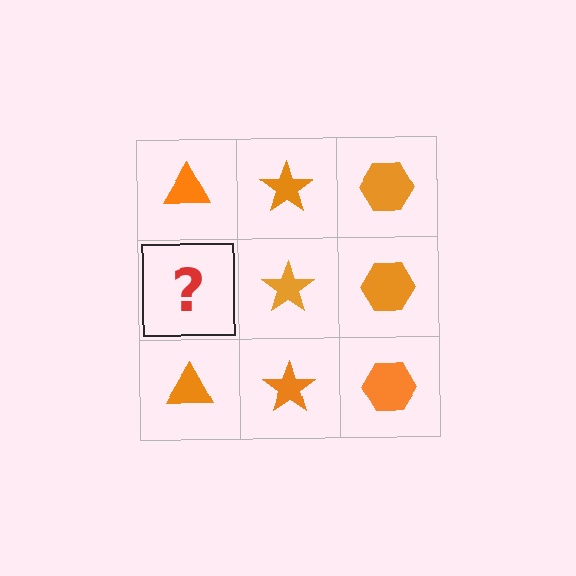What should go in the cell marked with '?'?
The missing cell should contain an orange triangle.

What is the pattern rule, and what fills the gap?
The rule is that each column has a consistent shape. The gap should be filled with an orange triangle.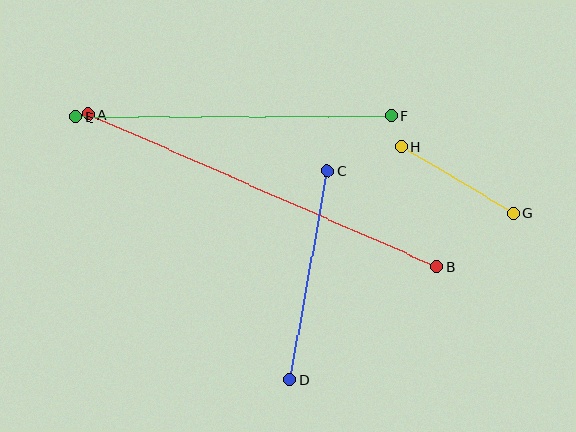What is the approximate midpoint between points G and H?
The midpoint is at approximately (457, 180) pixels.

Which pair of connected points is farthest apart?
Points A and B are farthest apart.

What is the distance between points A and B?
The distance is approximately 380 pixels.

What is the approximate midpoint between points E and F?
The midpoint is at approximately (234, 117) pixels.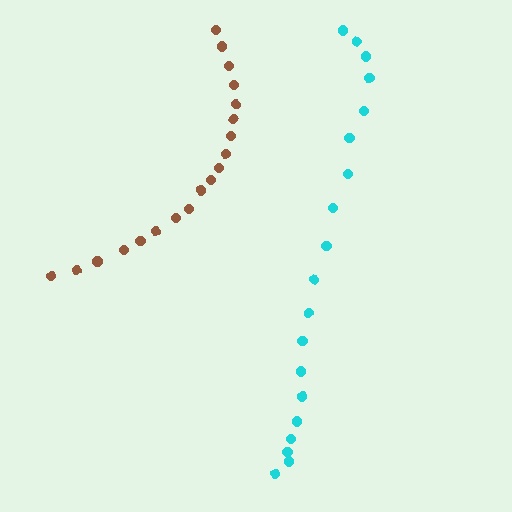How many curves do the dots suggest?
There are 2 distinct paths.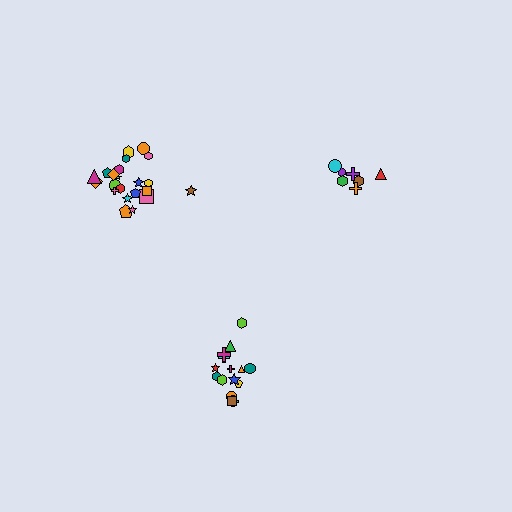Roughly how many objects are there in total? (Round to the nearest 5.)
Roughly 45 objects in total.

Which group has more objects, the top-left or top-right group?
The top-left group.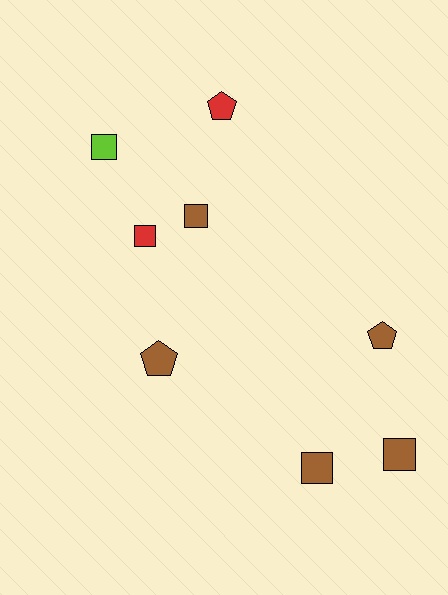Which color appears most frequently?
Brown, with 5 objects.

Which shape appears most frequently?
Square, with 5 objects.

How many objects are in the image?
There are 8 objects.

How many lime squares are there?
There is 1 lime square.